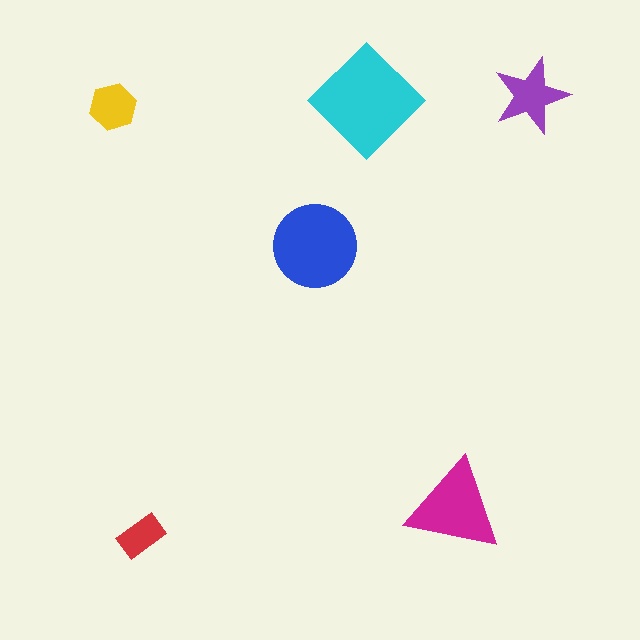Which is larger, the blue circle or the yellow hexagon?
The blue circle.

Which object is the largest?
The cyan diamond.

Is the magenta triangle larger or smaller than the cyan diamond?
Smaller.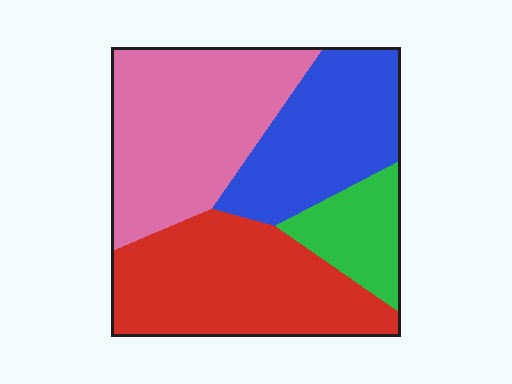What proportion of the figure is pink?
Pink covers roughly 35% of the figure.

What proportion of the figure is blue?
Blue covers 24% of the figure.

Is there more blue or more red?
Red.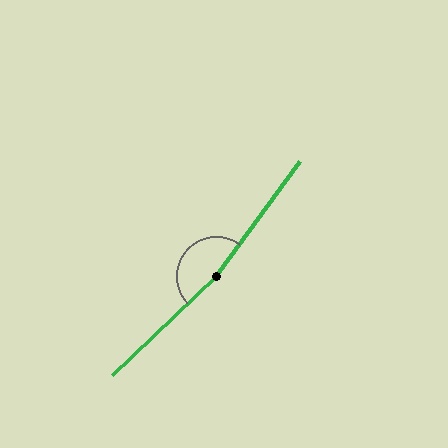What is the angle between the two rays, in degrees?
Approximately 170 degrees.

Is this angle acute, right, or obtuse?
It is obtuse.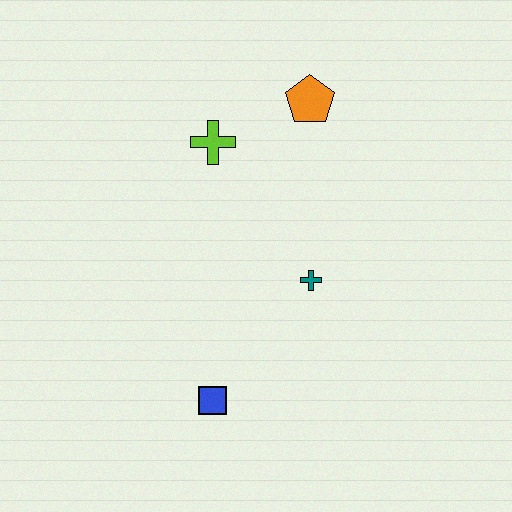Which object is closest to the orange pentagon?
The lime cross is closest to the orange pentagon.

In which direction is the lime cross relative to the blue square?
The lime cross is above the blue square.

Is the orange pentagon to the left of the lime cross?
No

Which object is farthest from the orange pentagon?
The blue square is farthest from the orange pentagon.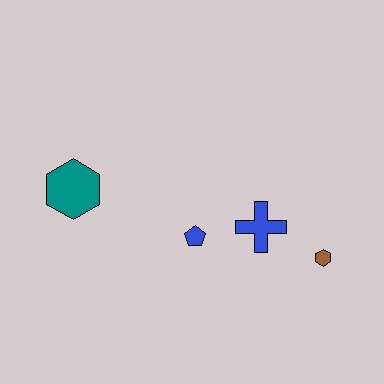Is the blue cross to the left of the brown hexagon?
Yes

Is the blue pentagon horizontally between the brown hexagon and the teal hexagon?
Yes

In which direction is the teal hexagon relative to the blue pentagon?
The teal hexagon is to the left of the blue pentagon.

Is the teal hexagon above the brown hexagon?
Yes